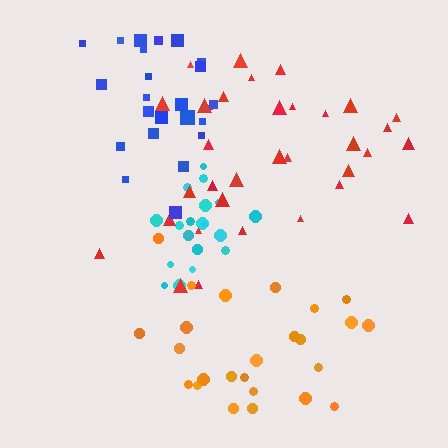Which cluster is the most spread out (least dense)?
Red.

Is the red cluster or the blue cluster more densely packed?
Blue.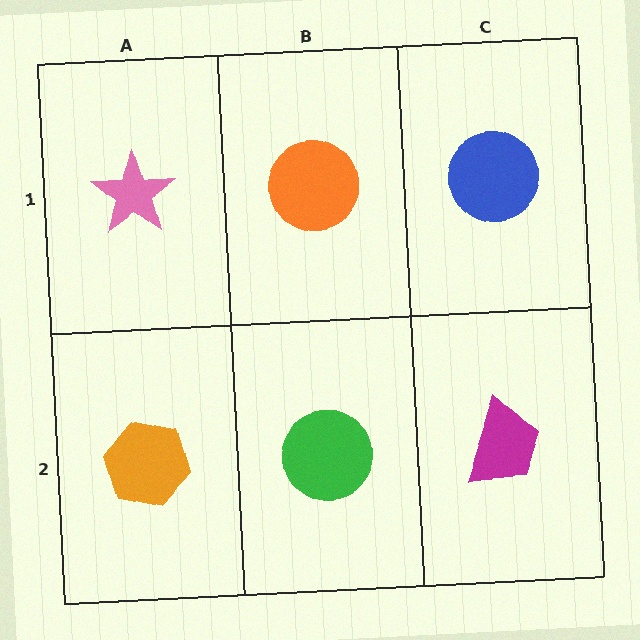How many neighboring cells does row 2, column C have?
2.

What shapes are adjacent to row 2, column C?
A blue circle (row 1, column C), a green circle (row 2, column B).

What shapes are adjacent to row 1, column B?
A green circle (row 2, column B), a pink star (row 1, column A), a blue circle (row 1, column C).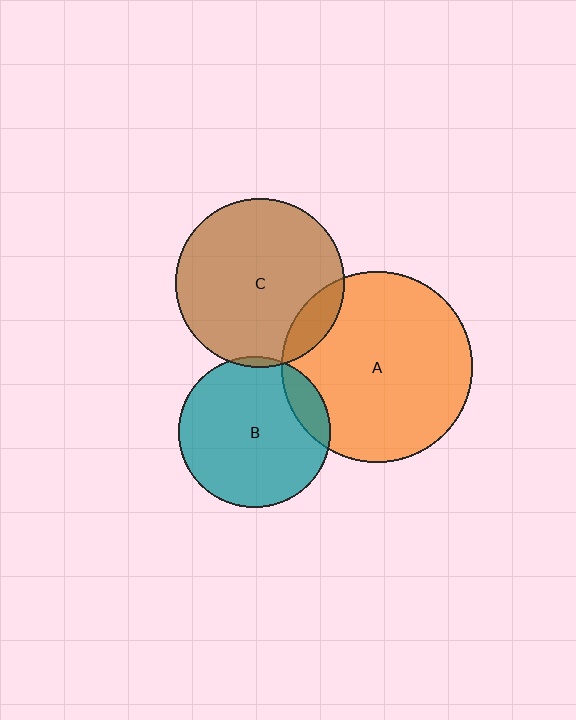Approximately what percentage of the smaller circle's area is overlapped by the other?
Approximately 10%.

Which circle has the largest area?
Circle A (orange).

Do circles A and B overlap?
Yes.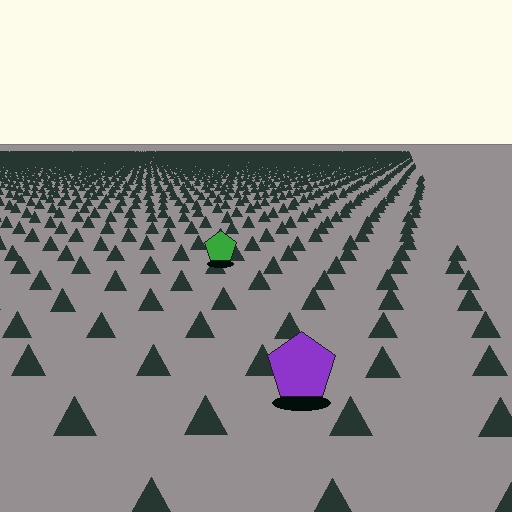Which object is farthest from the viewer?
The green pentagon is farthest from the viewer. It appears smaller and the ground texture around it is denser.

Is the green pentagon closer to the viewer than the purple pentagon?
No. The purple pentagon is closer — you can tell from the texture gradient: the ground texture is coarser near it.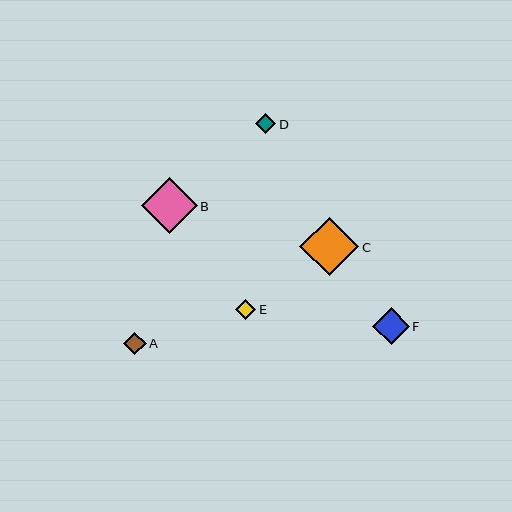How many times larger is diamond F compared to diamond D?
Diamond F is approximately 1.8 times the size of diamond D.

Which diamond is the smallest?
Diamond D is the smallest with a size of approximately 20 pixels.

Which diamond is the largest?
Diamond C is the largest with a size of approximately 59 pixels.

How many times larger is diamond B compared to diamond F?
Diamond B is approximately 1.5 times the size of diamond F.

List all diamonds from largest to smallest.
From largest to smallest: C, B, F, A, E, D.